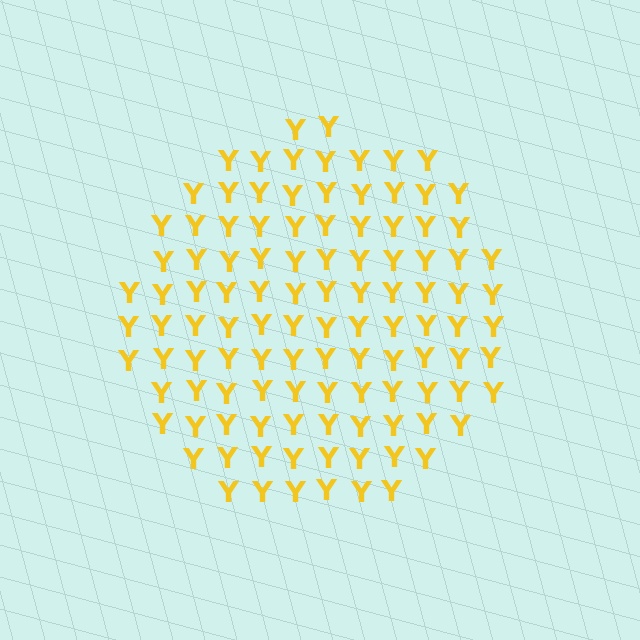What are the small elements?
The small elements are letter Y's.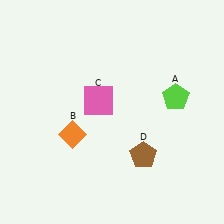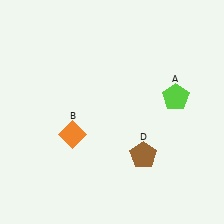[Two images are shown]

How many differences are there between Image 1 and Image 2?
There is 1 difference between the two images.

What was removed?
The pink square (C) was removed in Image 2.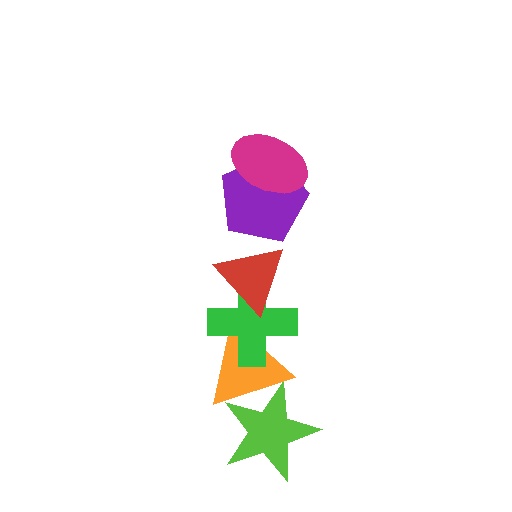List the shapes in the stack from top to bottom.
From top to bottom: the magenta ellipse, the purple pentagon, the red triangle, the green cross, the orange triangle, the lime star.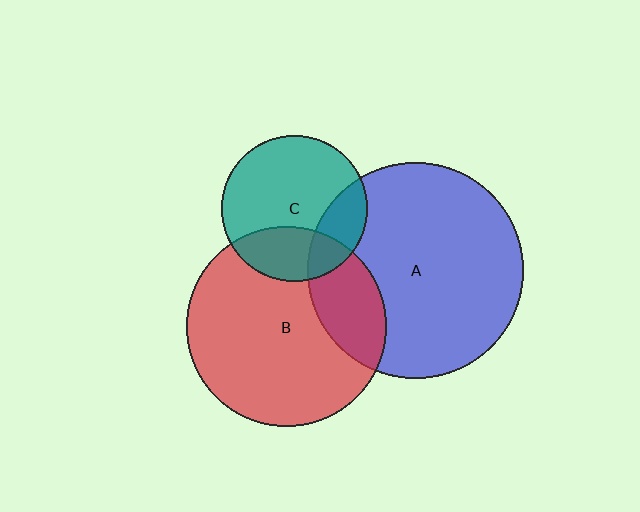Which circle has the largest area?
Circle A (blue).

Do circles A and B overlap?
Yes.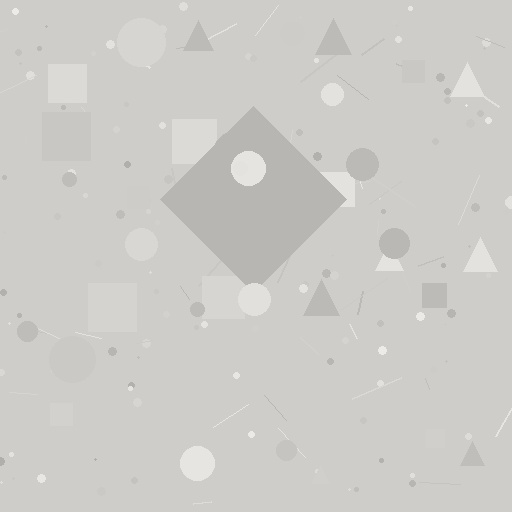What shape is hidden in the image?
A diamond is hidden in the image.